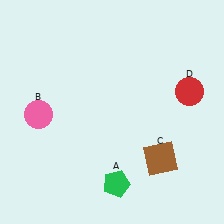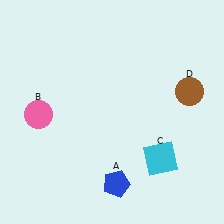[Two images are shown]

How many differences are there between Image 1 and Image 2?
There are 3 differences between the two images.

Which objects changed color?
A changed from green to blue. C changed from brown to cyan. D changed from red to brown.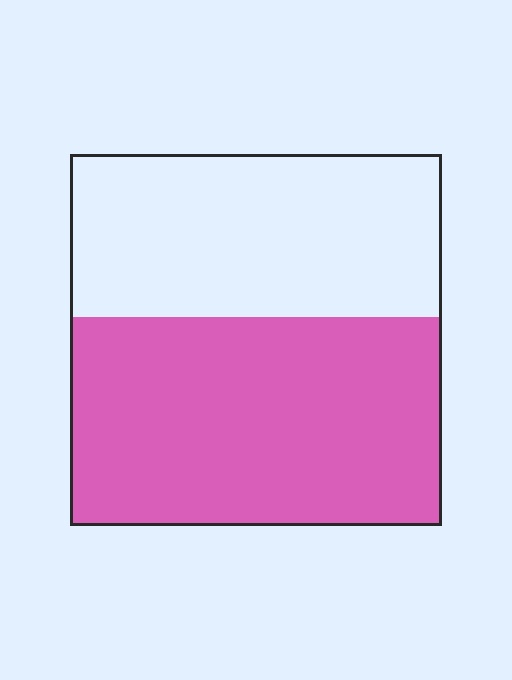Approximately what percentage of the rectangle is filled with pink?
Approximately 55%.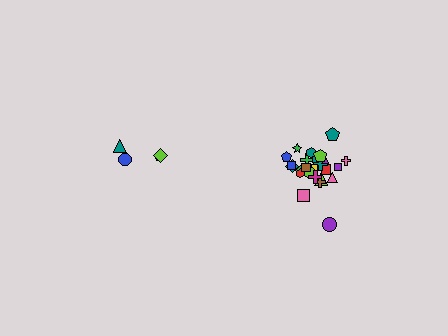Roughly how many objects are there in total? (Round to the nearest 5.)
Roughly 30 objects in total.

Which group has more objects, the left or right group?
The right group.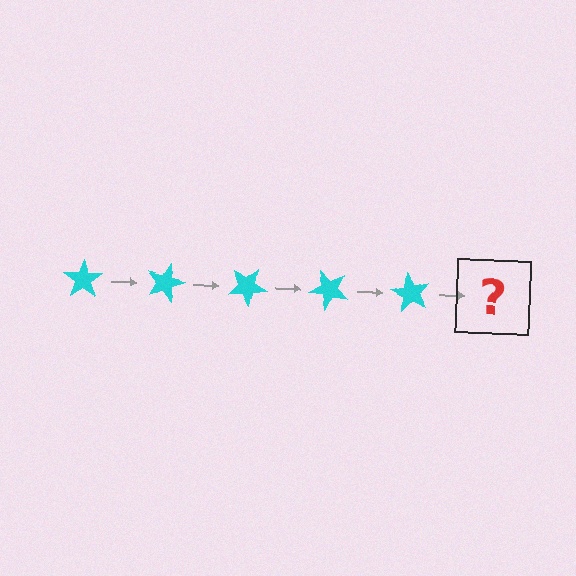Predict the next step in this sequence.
The next step is a cyan star rotated 75 degrees.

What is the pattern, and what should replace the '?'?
The pattern is that the star rotates 15 degrees each step. The '?' should be a cyan star rotated 75 degrees.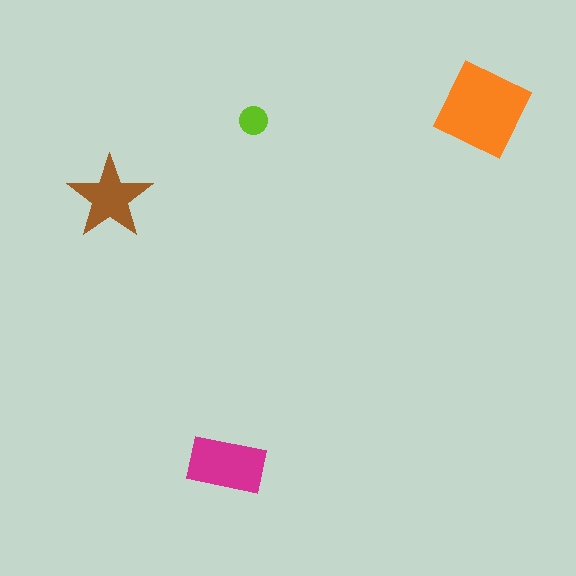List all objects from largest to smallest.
The orange diamond, the magenta rectangle, the brown star, the lime circle.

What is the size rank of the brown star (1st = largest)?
3rd.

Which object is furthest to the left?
The brown star is leftmost.